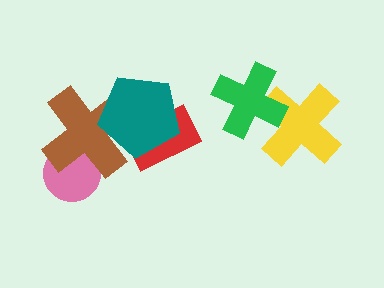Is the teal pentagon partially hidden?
No, no other shape covers it.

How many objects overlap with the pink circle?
1 object overlaps with the pink circle.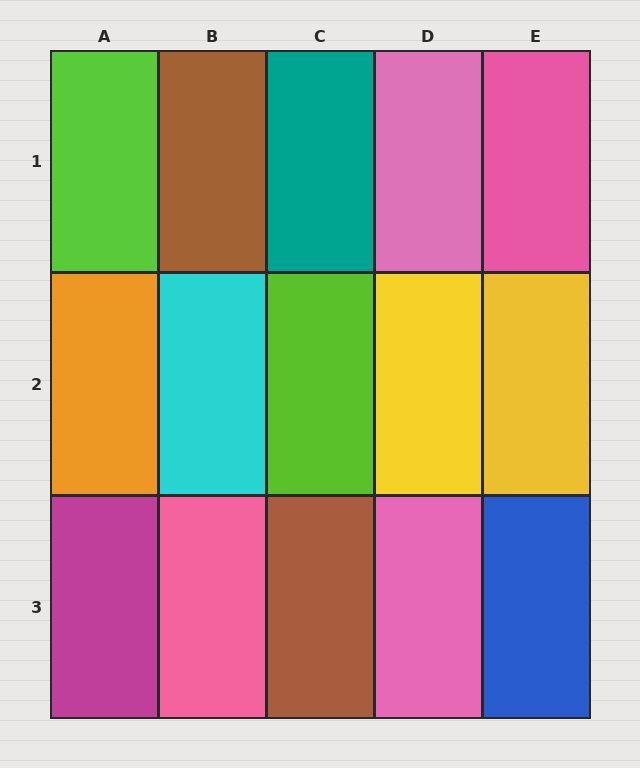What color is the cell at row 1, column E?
Pink.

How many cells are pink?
4 cells are pink.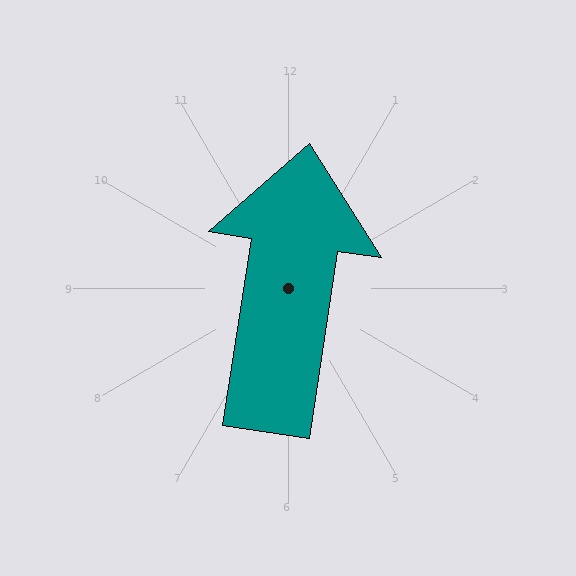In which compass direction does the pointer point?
North.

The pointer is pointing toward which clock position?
Roughly 12 o'clock.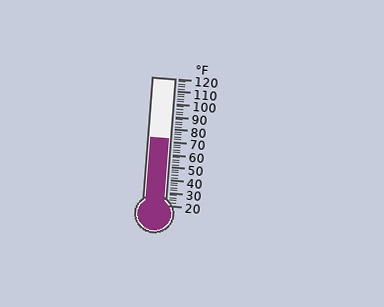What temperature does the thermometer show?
The thermometer shows approximately 72°F.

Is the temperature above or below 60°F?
The temperature is above 60°F.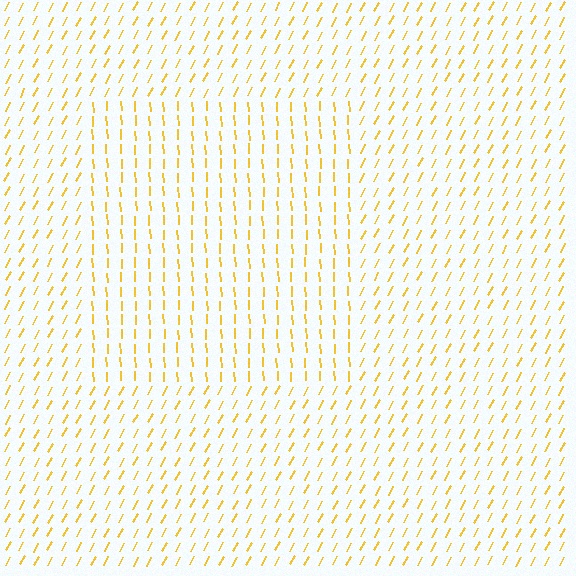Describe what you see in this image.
The image is filled with small yellow line segments. A rectangle region in the image has lines oriented differently from the surrounding lines, creating a visible texture boundary.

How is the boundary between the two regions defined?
The boundary is defined purely by a change in line orientation (approximately 31 degrees difference). All lines are the same color and thickness.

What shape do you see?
I see a rectangle.